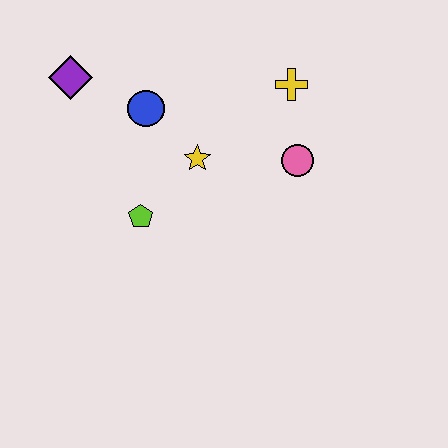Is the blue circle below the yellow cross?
Yes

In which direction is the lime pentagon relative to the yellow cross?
The lime pentagon is to the left of the yellow cross.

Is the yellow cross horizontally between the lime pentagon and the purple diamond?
No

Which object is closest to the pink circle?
The yellow cross is closest to the pink circle.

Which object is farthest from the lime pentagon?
The yellow cross is farthest from the lime pentagon.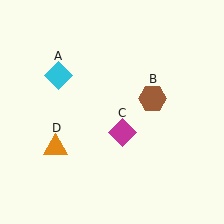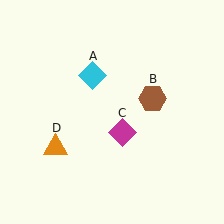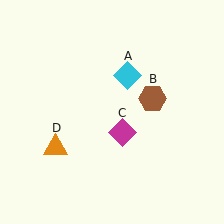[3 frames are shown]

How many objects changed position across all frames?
1 object changed position: cyan diamond (object A).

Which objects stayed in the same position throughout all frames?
Brown hexagon (object B) and magenta diamond (object C) and orange triangle (object D) remained stationary.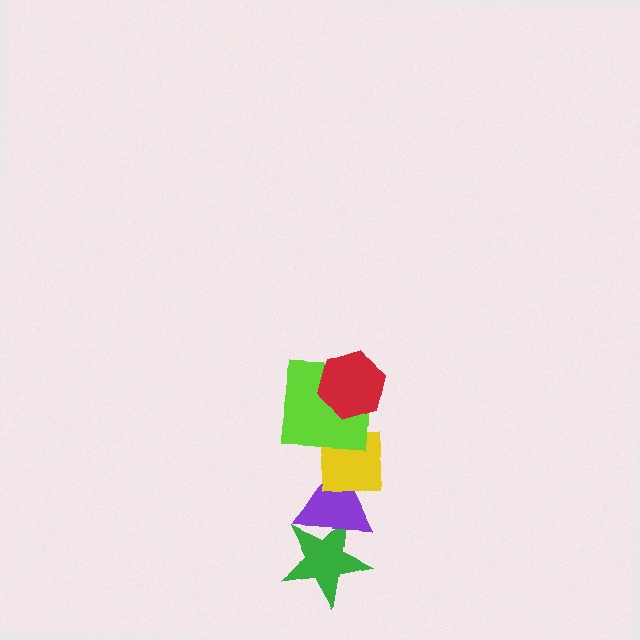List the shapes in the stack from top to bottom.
From top to bottom: the red hexagon, the lime square, the yellow square, the purple triangle, the green star.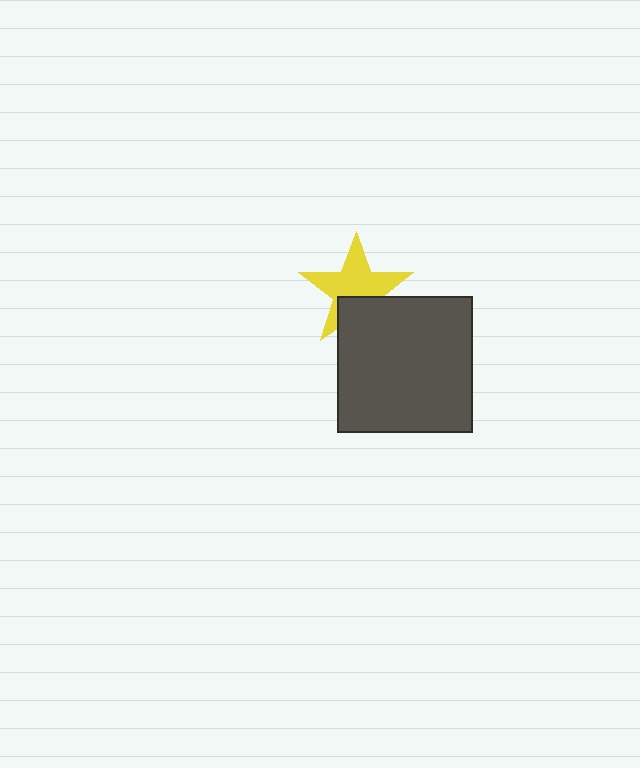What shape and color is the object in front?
The object in front is a dark gray square.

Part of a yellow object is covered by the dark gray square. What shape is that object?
It is a star.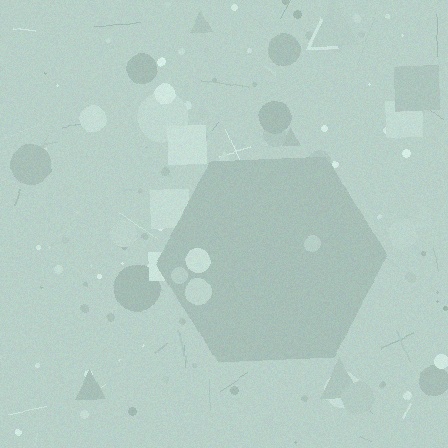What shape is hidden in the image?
A hexagon is hidden in the image.